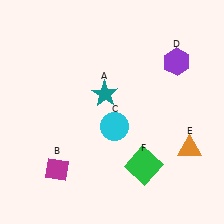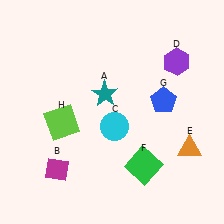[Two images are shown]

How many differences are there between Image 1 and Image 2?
There are 2 differences between the two images.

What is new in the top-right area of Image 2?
A blue pentagon (G) was added in the top-right area of Image 2.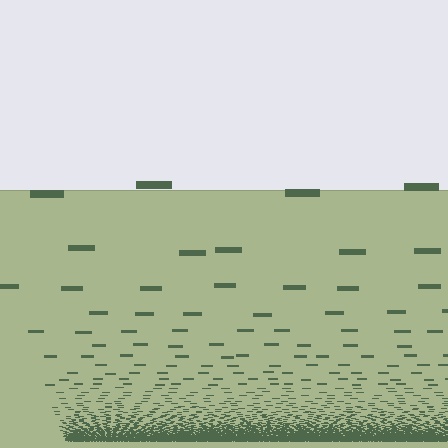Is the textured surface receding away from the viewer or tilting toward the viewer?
The surface appears to tilt toward the viewer. Texture elements get larger and sparser toward the top.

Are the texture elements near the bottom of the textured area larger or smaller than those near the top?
Smaller. The gradient is inverted — elements near the bottom are smaller and denser.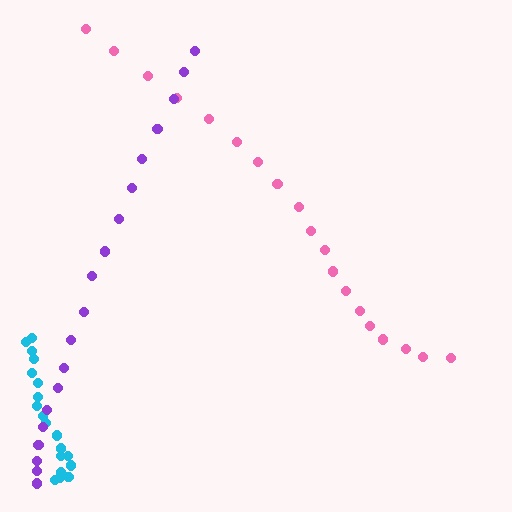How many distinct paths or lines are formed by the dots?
There are 3 distinct paths.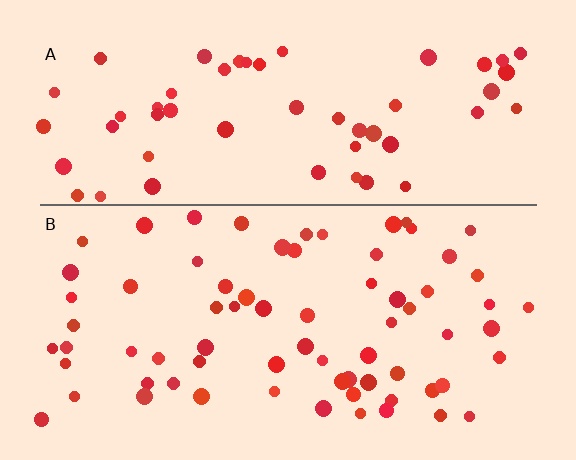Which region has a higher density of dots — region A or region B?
B (the bottom).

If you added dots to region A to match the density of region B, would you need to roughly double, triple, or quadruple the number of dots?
Approximately double.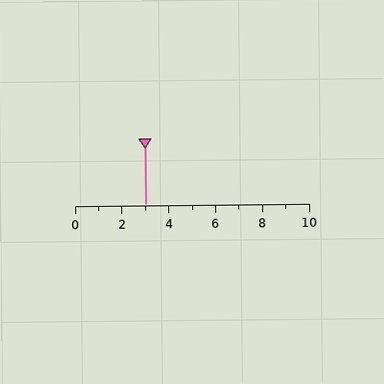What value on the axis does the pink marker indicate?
The marker indicates approximately 3.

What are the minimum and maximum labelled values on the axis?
The axis runs from 0 to 10.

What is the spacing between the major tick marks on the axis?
The major ticks are spaced 2 apart.